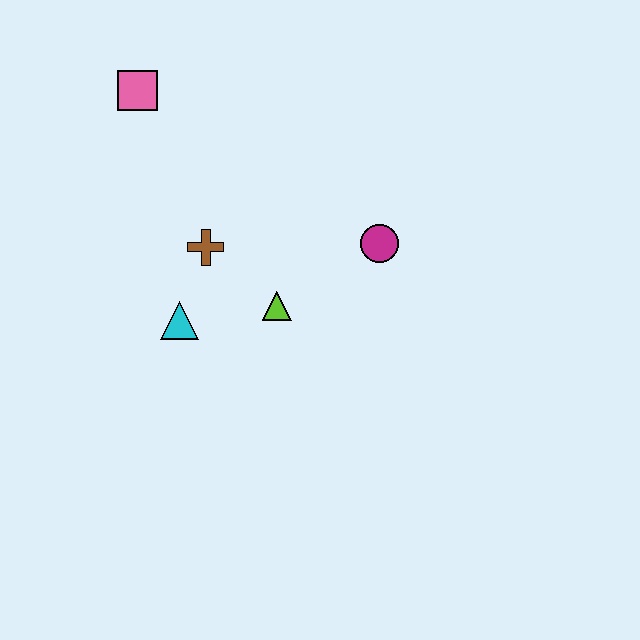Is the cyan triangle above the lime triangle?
No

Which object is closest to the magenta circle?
The lime triangle is closest to the magenta circle.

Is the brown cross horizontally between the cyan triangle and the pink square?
No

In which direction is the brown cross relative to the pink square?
The brown cross is below the pink square.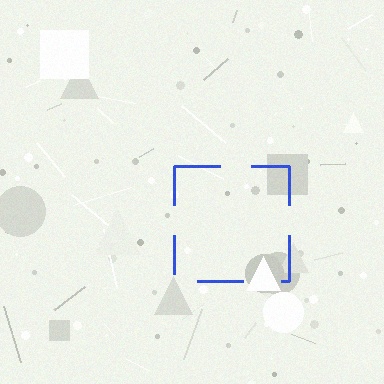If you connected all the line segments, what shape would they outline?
They would outline a square.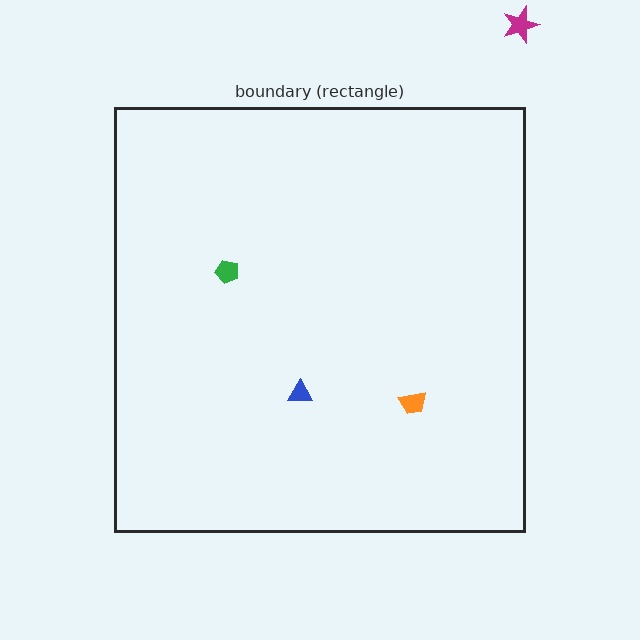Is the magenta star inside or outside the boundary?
Outside.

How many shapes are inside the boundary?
3 inside, 1 outside.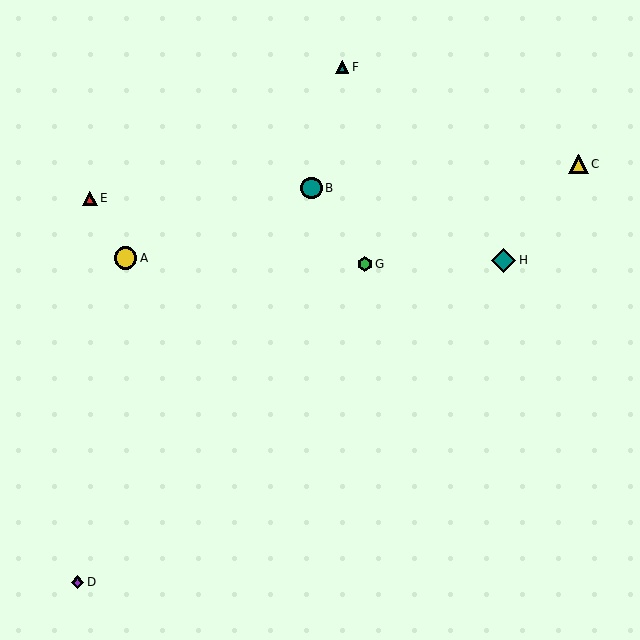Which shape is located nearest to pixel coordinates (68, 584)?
The purple diamond (labeled D) at (78, 582) is nearest to that location.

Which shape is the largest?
The teal diamond (labeled H) is the largest.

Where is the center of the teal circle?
The center of the teal circle is at (312, 188).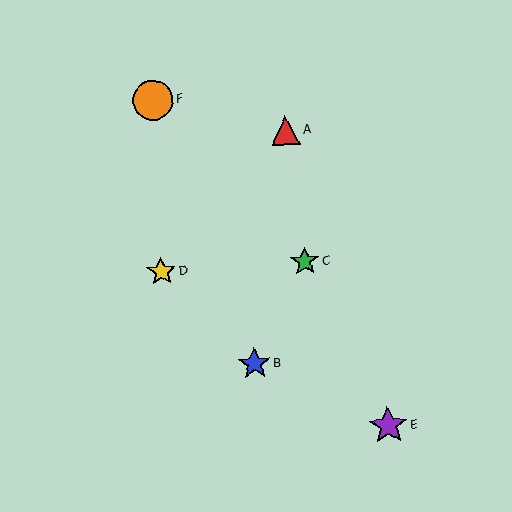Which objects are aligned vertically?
Objects D, F are aligned vertically.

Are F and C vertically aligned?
No, F is at x≈153 and C is at x≈305.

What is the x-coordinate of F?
Object F is at x≈153.